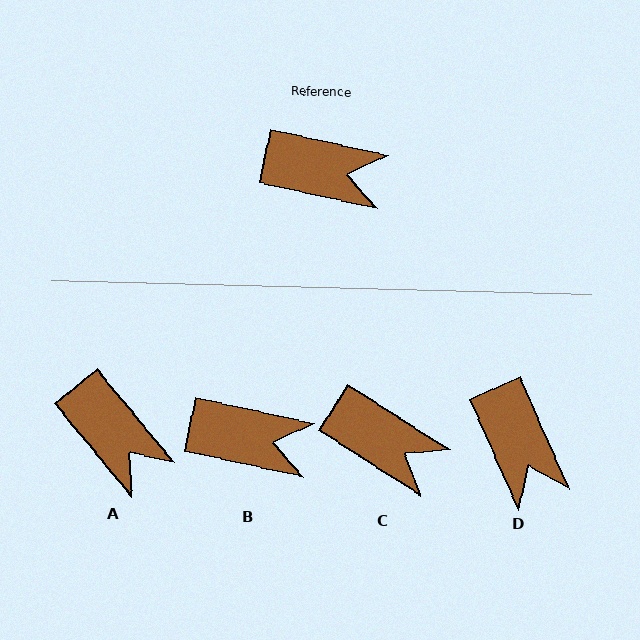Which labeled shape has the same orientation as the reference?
B.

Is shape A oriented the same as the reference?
No, it is off by about 38 degrees.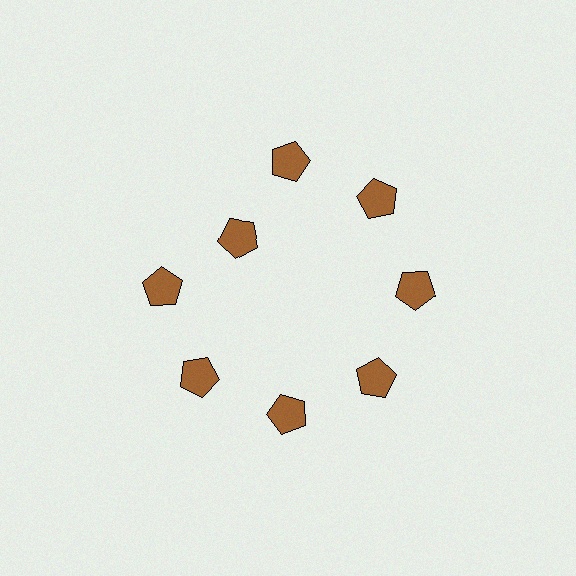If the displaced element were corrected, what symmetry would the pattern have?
It would have 8-fold rotational symmetry — the pattern would map onto itself every 45 degrees.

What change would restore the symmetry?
The symmetry would be restored by moving it outward, back onto the ring so that all 8 pentagons sit at equal angles and equal distance from the center.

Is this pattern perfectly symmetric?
No. The 8 brown pentagons are arranged in a ring, but one element near the 10 o'clock position is pulled inward toward the center, breaking the 8-fold rotational symmetry.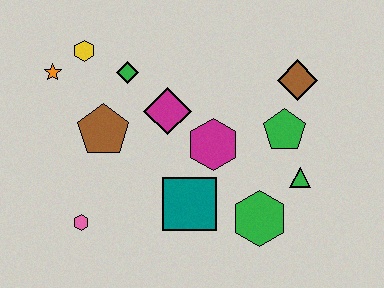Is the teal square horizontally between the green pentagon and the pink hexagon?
Yes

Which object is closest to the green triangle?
The green pentagon is closest to the green triangle.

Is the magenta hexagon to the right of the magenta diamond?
Yes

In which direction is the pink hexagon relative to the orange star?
The pink hexagon is below the orange star.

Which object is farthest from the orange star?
The green triangle is farthest from the orange star.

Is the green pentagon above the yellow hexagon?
No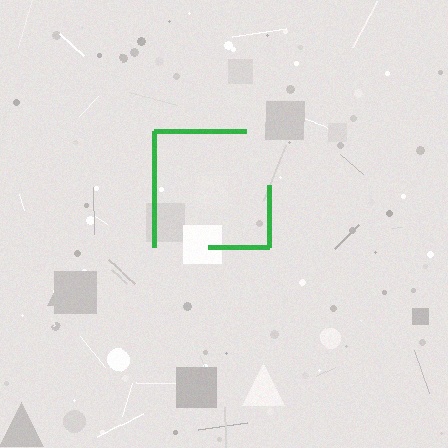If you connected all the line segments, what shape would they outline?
They would outline a square.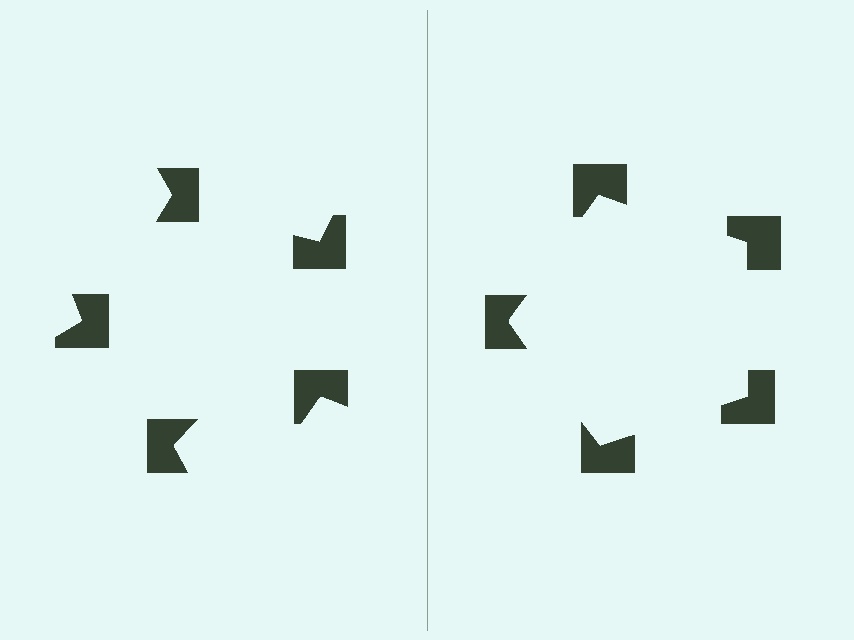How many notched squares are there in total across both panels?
10 — 5 on each side.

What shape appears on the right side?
An illusory pentagon.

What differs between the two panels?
The notched squares are positioned identically on both sides; only the wedge orientations differ. On the right they align to a pentagon; on the left they are misaligned.